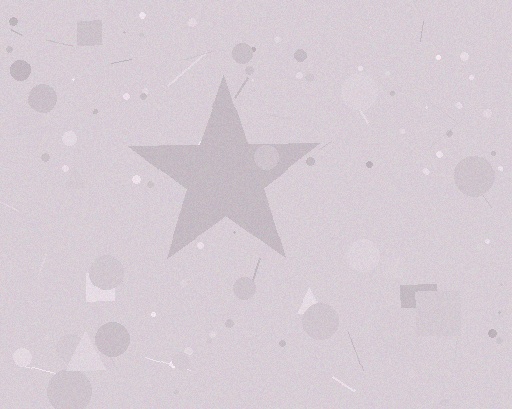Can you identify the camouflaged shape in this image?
The camouflaged shape is a star.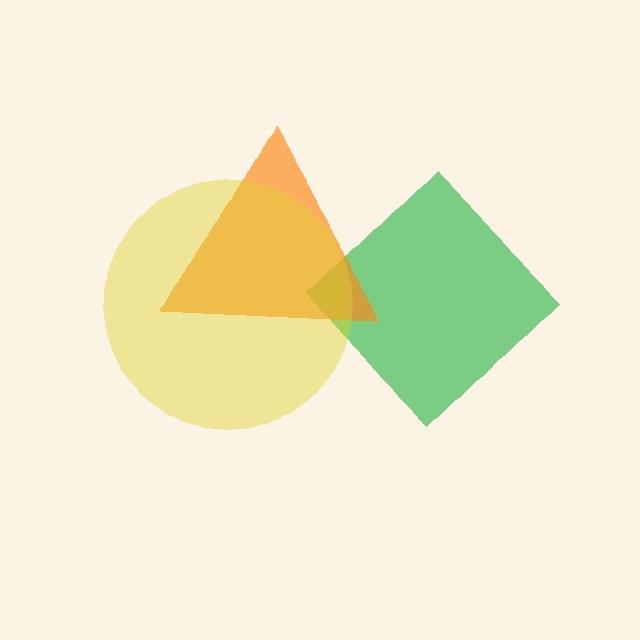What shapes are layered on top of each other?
The layered shapes are: a green diamond, an orange triangle, a yellow circle.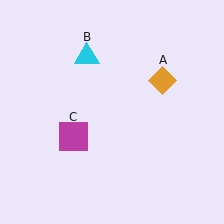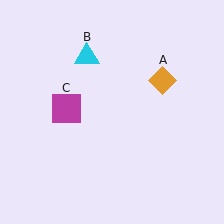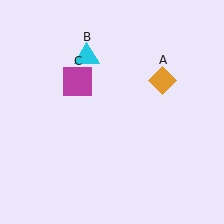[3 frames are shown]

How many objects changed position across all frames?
1 object changed position: magenta square (object C).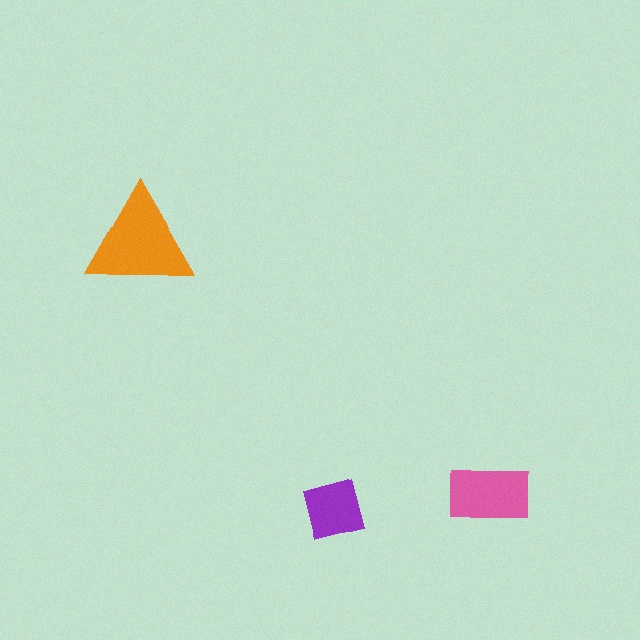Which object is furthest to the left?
The orange triangle is leftmost.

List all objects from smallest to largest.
The purple square, the pink rectangle, the orange triangle.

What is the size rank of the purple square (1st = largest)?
3rd.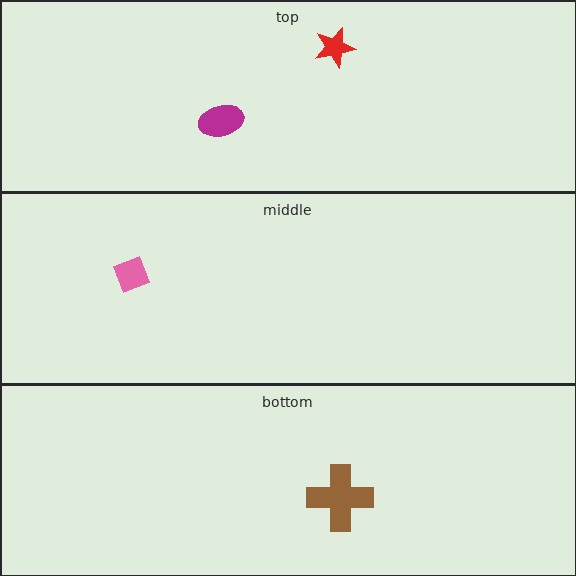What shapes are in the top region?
The red star, the magenta ellipse.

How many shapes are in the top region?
2.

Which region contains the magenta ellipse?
The top region.